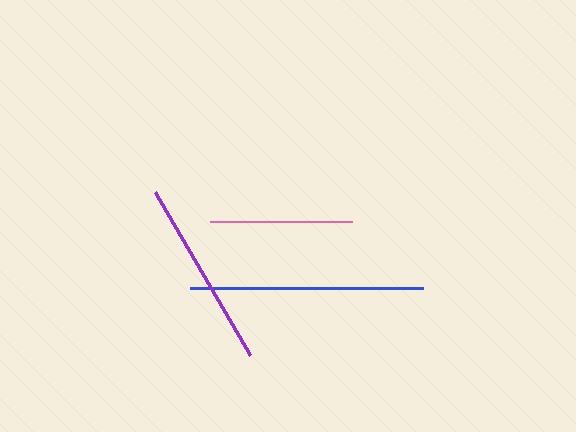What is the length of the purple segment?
The purple segment is approximately 188 pixels long.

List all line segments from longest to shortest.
From longest to shortest: blue, purple, pink.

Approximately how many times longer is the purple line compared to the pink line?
The purple line is approximately 1.3 times the length of the pink line.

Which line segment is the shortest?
The pink line is the shortest at approximately 142 pixels.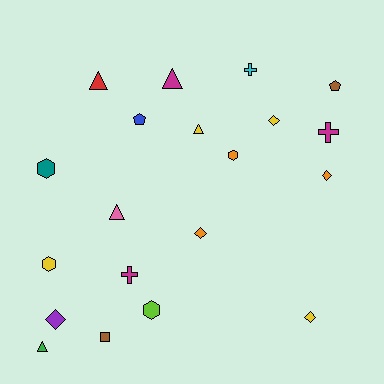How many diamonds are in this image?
There are 5 diamonds.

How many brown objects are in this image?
There are 2 brown objects.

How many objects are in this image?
There are 20 objects.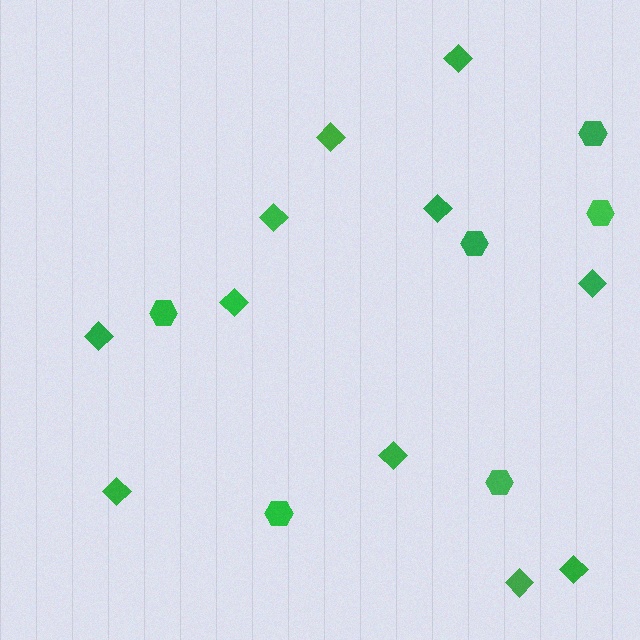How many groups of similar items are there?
There are 2 groups: one group of hexagons (6) and one group of diamonds (11).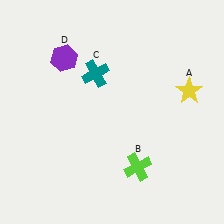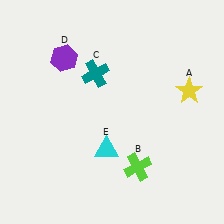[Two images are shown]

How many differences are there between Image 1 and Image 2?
There is 1 difference between the two images.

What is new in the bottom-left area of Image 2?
A cyan triangle (E) was added in the bottom-left area of Image 2.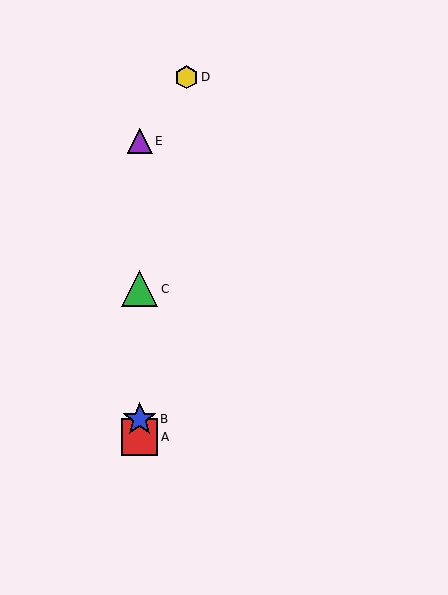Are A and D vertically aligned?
No, A is at x≈140 and D is at x≈186.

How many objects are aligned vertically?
4 objects (A, B, C, E) are aligned vertically.